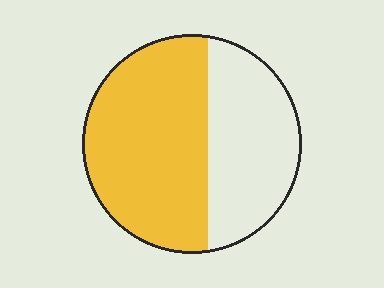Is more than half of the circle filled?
Yes.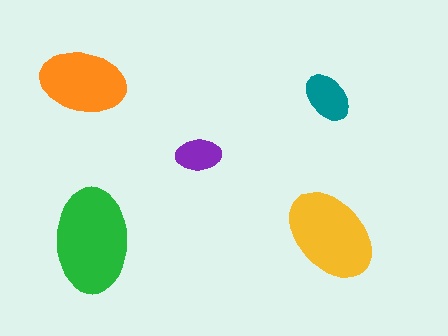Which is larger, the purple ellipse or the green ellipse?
The green one.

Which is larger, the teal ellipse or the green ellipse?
The green one.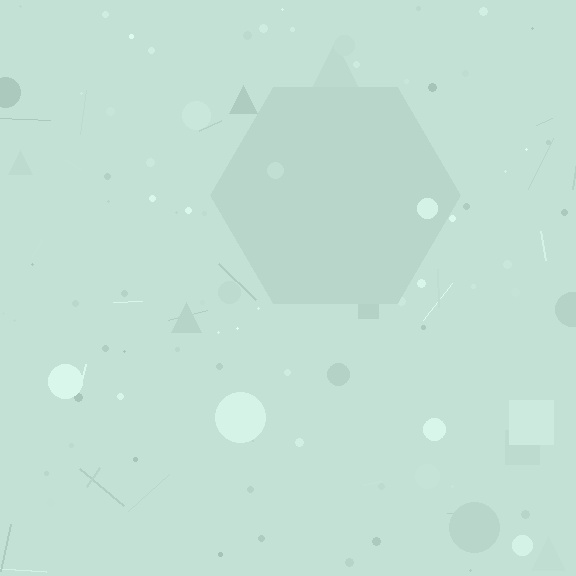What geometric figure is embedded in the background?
A hexagon is embedded in the background.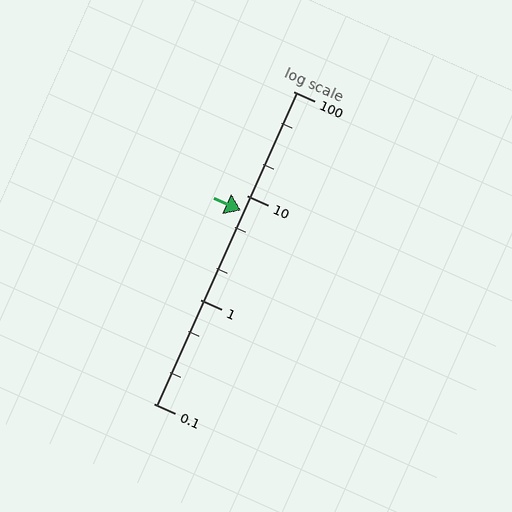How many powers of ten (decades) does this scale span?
The scale spans 3 decades, from 0.1 to 100.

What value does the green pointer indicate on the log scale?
The pointer indicates approximately 7.1.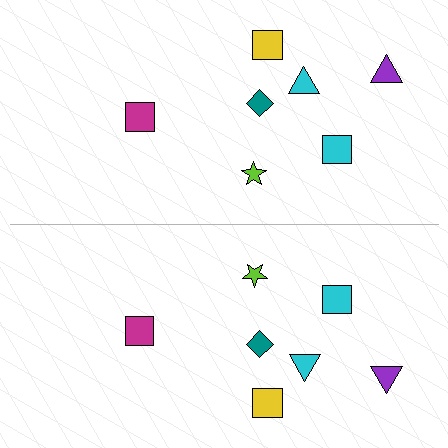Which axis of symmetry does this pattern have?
The pattern has a horizontal axis of symmetry running through the center of the image.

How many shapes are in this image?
There are 14 shapes in this image.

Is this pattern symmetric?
Yes, this pattern has bilateral (reflection) symmetry.